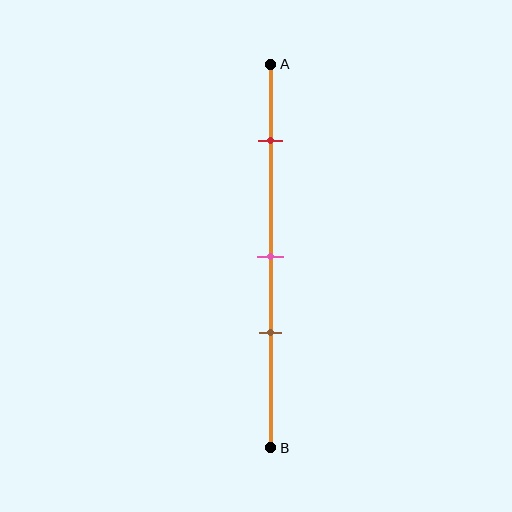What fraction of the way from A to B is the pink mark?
The pink mark is approximately 50% (0.5) of the way from A to B.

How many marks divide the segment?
There are 3 marks dividing the segment.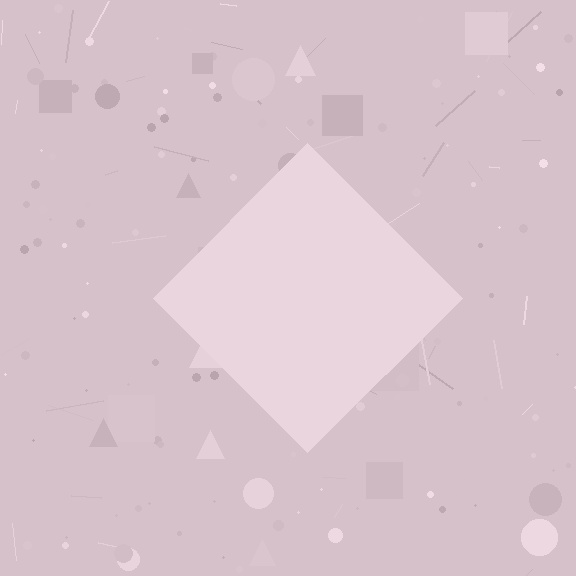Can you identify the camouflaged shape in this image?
The camouflaged shape is a diamond.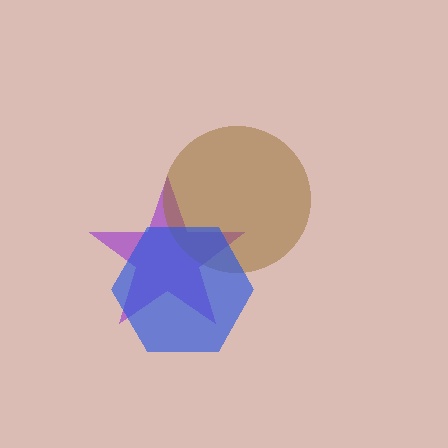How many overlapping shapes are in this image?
There are 3 overlapping shapes in the image.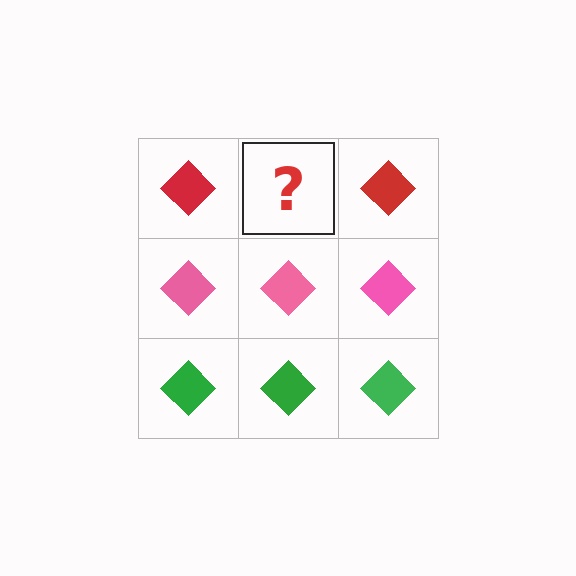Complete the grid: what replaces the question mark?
The question mark should be replaced with a red diamond.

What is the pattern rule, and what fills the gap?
The rule is that each row has a consistent color. The gap should be filled with a red diamond.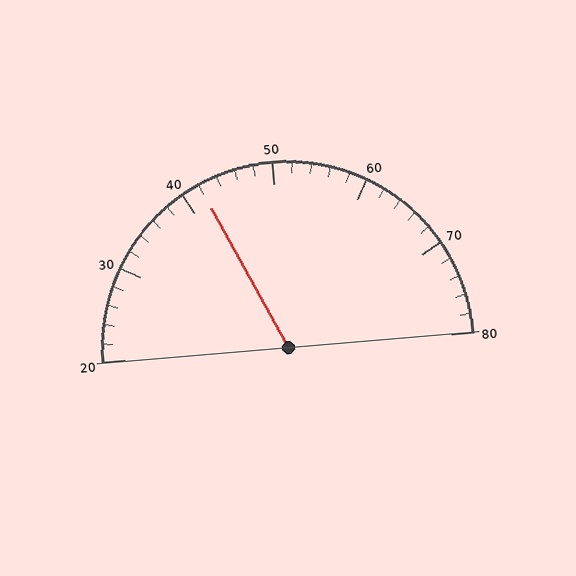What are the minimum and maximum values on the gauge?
The gauge ranges from 20 to 80.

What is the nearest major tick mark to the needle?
The nearest major tick mark is 40.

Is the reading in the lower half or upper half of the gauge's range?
The reading is in the lower half of the range (20 to 80).